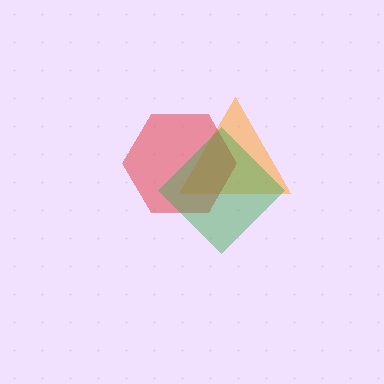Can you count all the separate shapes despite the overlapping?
Yes, there are 3 separate shapes.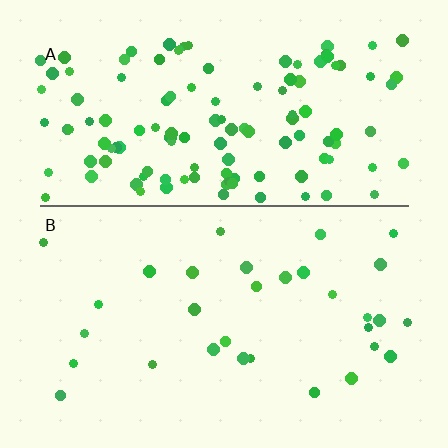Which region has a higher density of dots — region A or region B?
A (the top).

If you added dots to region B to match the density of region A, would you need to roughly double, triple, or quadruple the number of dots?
Approximately quadruple.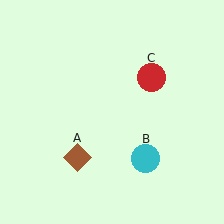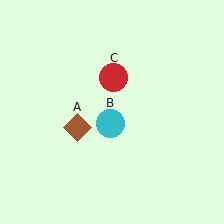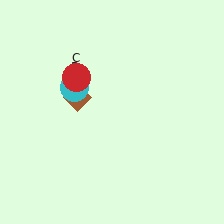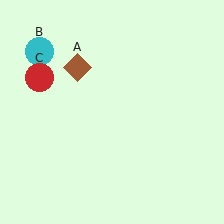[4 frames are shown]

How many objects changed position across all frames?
3 objects changed position: brown diamond (object A), cyan circle (object B), red circle (object C).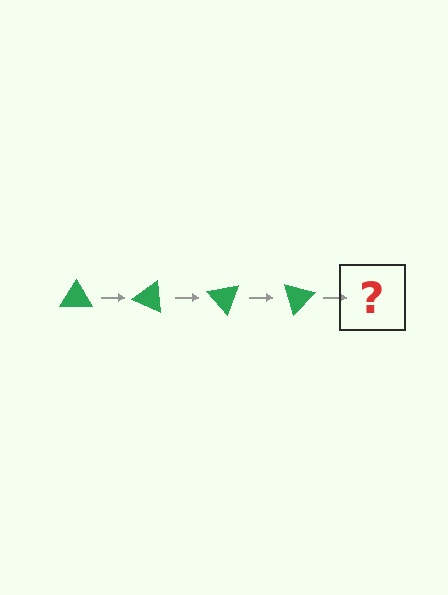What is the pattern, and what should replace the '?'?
The pattern is that the triangle rotates 25 degrees each step. The '?' should be a green triangle rotated 100 degrees.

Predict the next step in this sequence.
The next step is a green triangle rotated 100 degrees.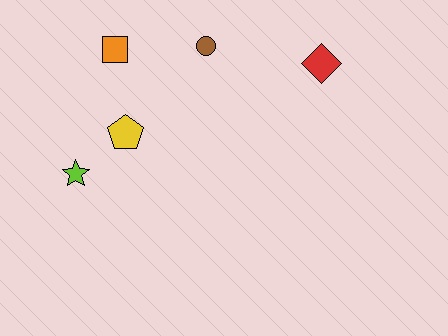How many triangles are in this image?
There are no triangles.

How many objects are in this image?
There are 5 objects.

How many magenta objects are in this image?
There are no magenta objects.